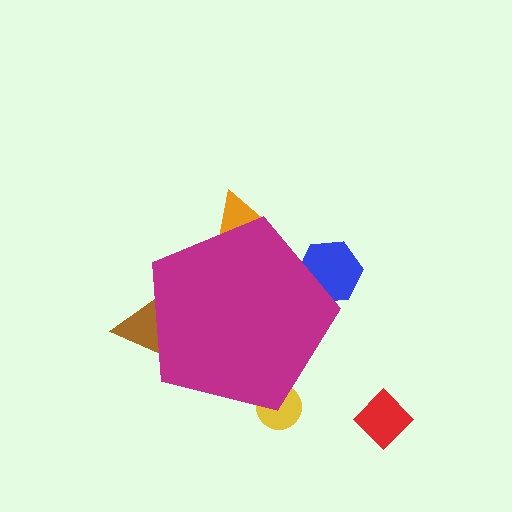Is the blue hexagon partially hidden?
Yes, the blue hexagon is partially hidden behind the magenta pentagon.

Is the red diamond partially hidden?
No, the red diamond is fully visible.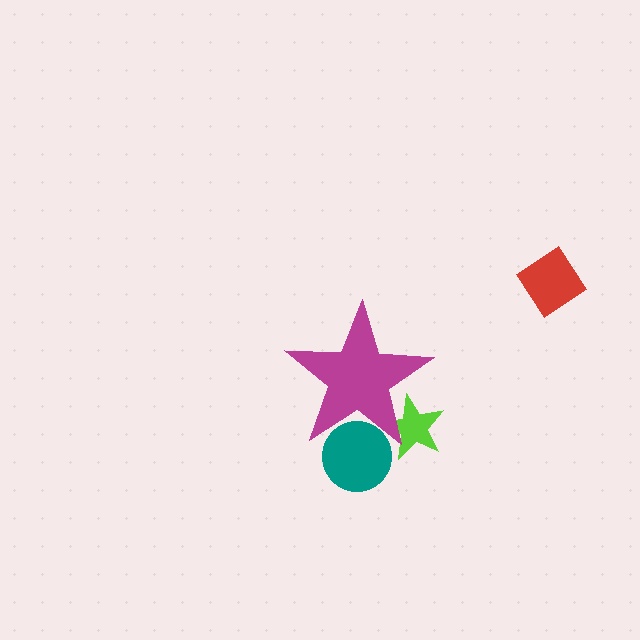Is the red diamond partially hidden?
No, the red diamond is fully visible.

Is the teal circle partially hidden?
Yes, the teal circle is partially hidden behind the magenta star.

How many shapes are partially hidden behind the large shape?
2 shapes are partially hidden.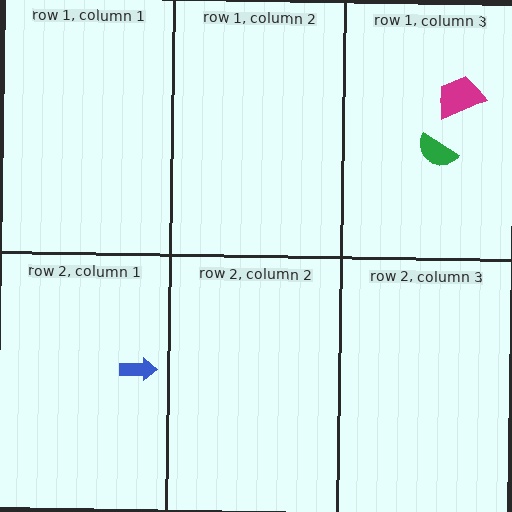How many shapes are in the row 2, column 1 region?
1.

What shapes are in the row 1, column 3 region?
The magenta trapezoid, the green semicircle.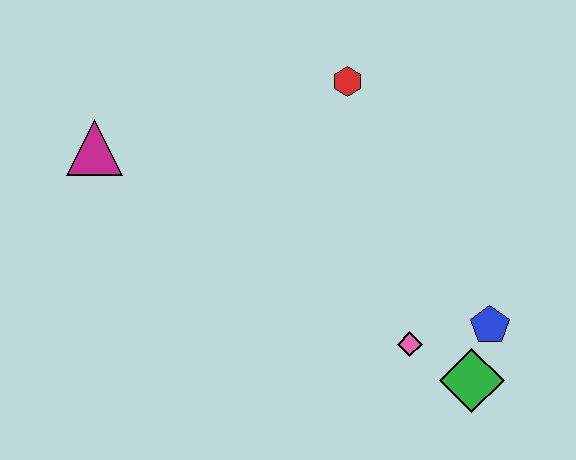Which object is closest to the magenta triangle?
The red hexagon is closest to the magenta triangle.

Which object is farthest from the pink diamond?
The magenta triangle is farthest from the pink diamond.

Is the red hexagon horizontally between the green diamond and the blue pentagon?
No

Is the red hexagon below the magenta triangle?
No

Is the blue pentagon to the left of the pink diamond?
No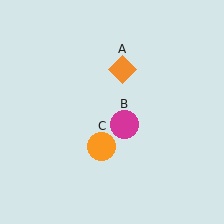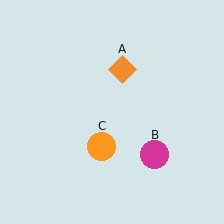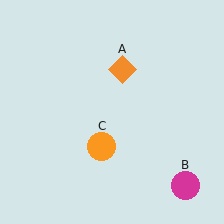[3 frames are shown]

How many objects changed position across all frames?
1 object changed position: magenta circle (object B).